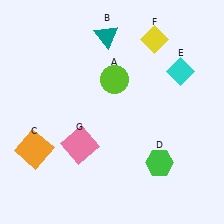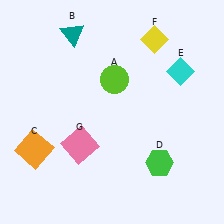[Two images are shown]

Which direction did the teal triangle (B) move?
The teal triangle (B) moved left.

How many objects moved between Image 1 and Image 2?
1 object moved between the two images.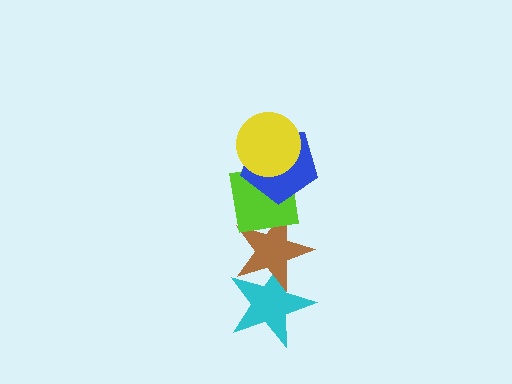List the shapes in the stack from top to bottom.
From top to bottom: the yellow circle, the blue pentagon, the lime square, the brown star, the cyan star.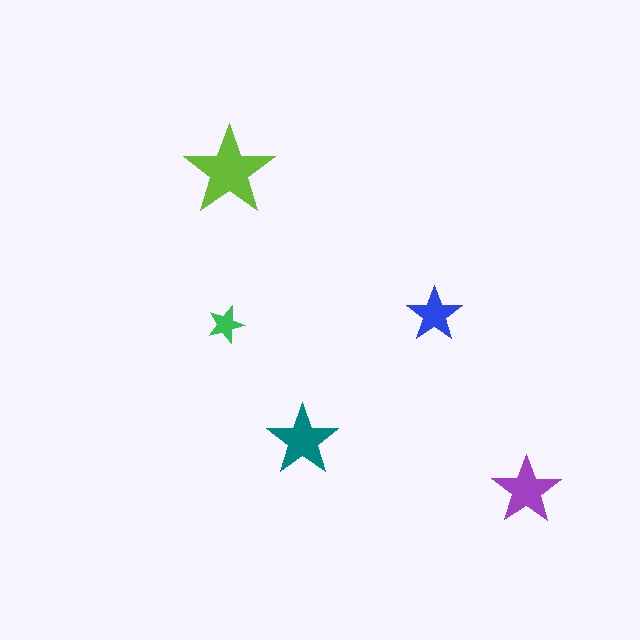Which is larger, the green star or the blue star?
The blue one.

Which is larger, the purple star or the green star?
The purple one.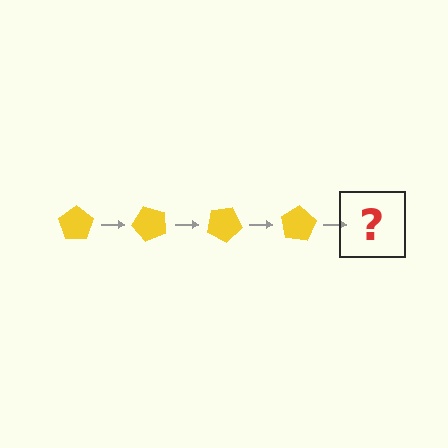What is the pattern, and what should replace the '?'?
The pattern is that the pentagon rotates 50 degrees each step. The '?' should be a yellow pentagon rotated 200 degrees.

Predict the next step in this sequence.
The next step is a yellow pentagon rotated 200 degrees.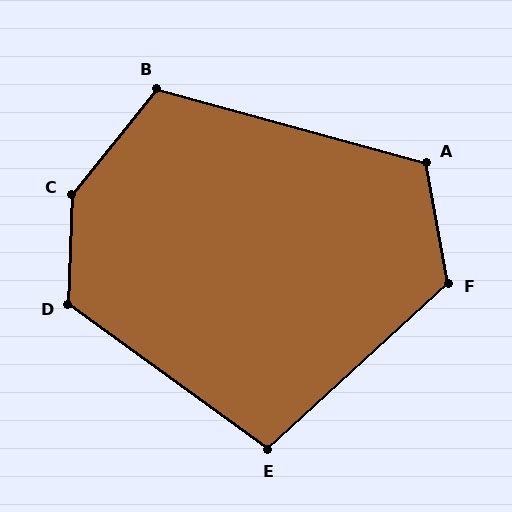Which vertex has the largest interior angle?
C, at approximately 143 degrees.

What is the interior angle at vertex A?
Approximately 116 degrees (obtuse).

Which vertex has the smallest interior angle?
E, at approximately 101 degrees.